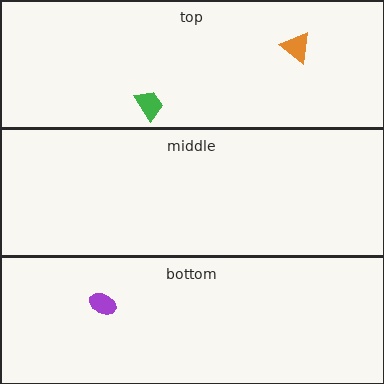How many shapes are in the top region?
2.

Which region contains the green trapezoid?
The top region.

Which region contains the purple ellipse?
The bottom region.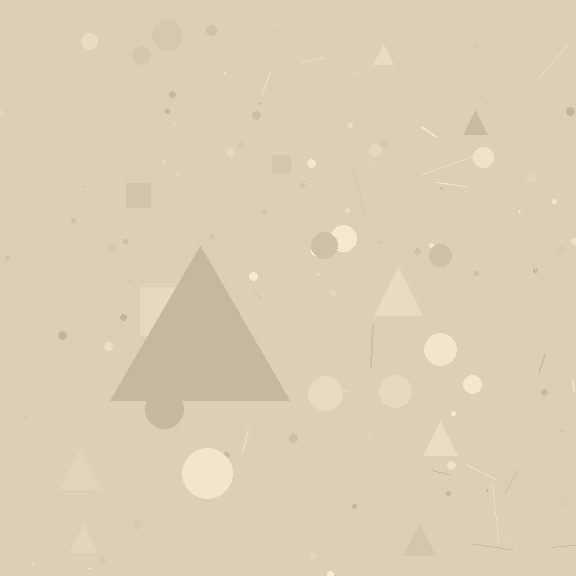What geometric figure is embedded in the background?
A triangle is embedded in the background.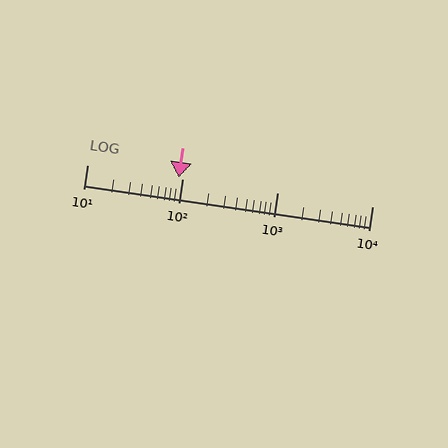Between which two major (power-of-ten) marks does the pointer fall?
The pointer is between 10 and 100.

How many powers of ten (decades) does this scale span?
The scale spans 3 decades, from 10 to 10000.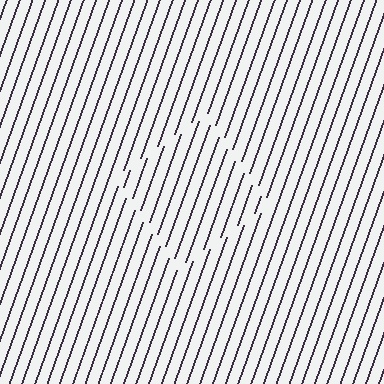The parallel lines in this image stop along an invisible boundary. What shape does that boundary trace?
An illusory square. The interior of the shape contains the same grating, shifted by half a period — the contour is defined by the phase discontinuity where line-ends from the inner and outer gratings abut.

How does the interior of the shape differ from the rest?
The interior of the shape contains the same grating, shifted by half a period — the contour is defined by the phase discontinuity where line-ends from the inner and outer gratings abut.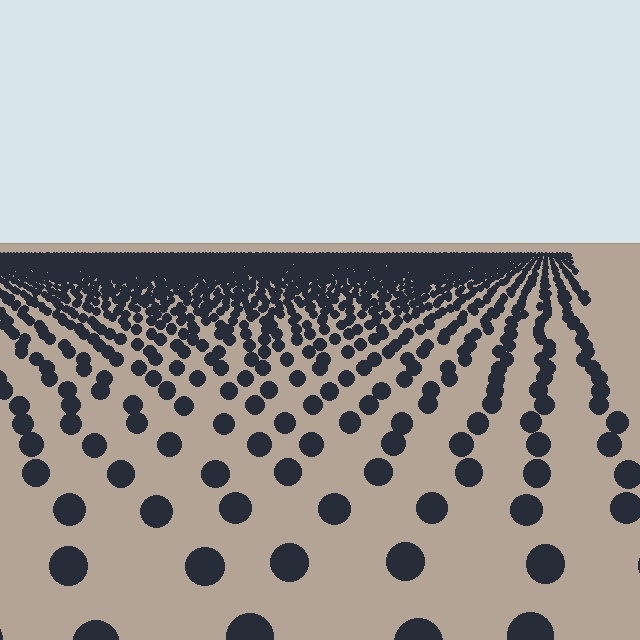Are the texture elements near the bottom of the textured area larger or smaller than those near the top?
Larger. Near the bottom, elements are closer to the viewer and appear at a bigger on-screen size.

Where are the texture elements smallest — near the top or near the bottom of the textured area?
Near the top.